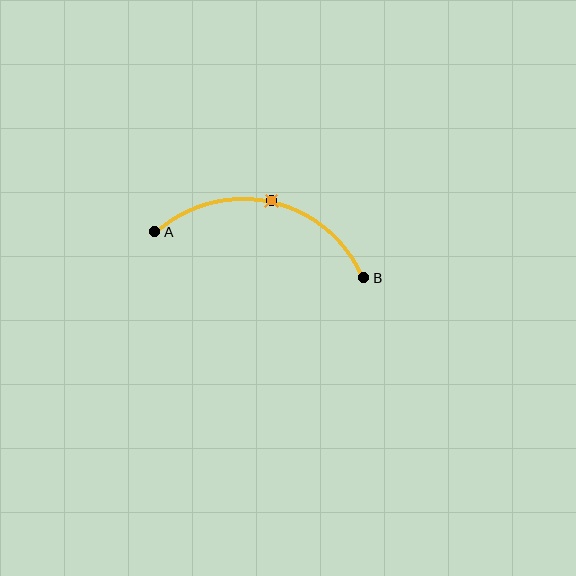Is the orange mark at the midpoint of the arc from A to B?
Yes. The orange mark lies on the arc at equal arc-length from both A and B — it is the arc midpoint.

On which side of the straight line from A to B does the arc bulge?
The arc bulges above the straight line connecting A and B.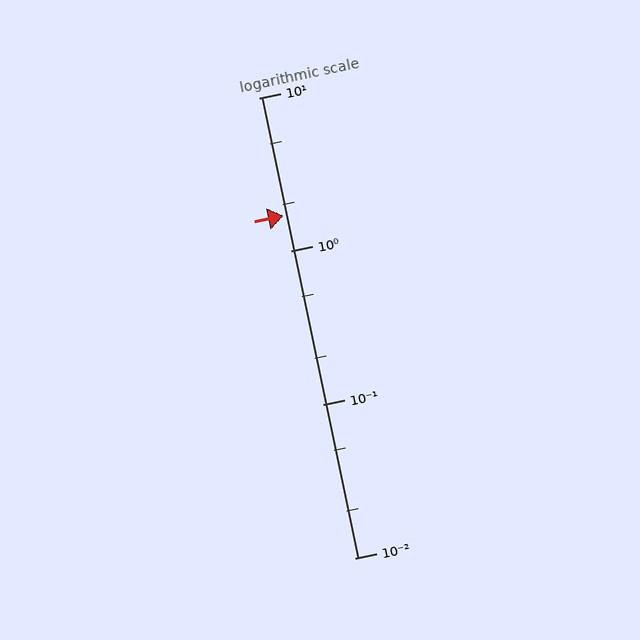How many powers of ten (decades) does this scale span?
The scale spans 3 decades, from 0.01 to 10.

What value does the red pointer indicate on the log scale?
The pointer indicates approximately 1.7.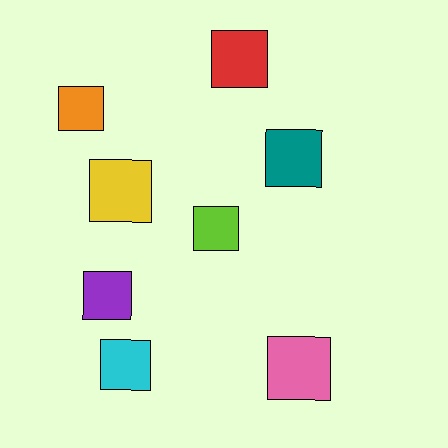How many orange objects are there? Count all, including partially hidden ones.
There is 1 orange object.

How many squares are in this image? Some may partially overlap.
There are 8 squares.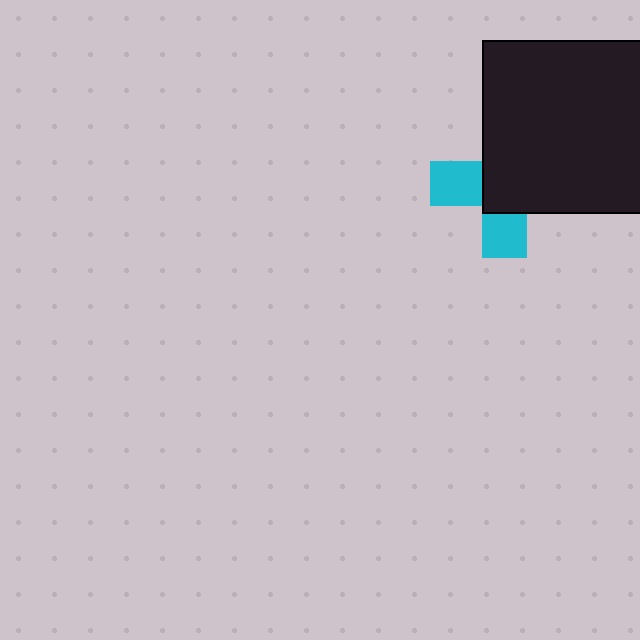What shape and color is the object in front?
The object in front is a black rectangle.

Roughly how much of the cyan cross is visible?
A small part of it is visible (roughly 38%).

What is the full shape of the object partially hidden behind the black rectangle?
The partially hidden object is a cyan cross.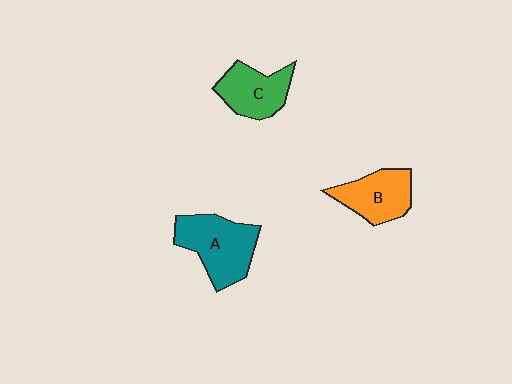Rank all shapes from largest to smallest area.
From largest to smallest: A (teal), B (orange), C (green).